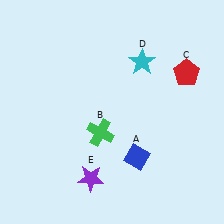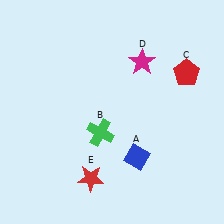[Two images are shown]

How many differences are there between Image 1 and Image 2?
There are 2 differences between the two images.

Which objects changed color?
D changed from cyan to magenta. E changed from purple to red.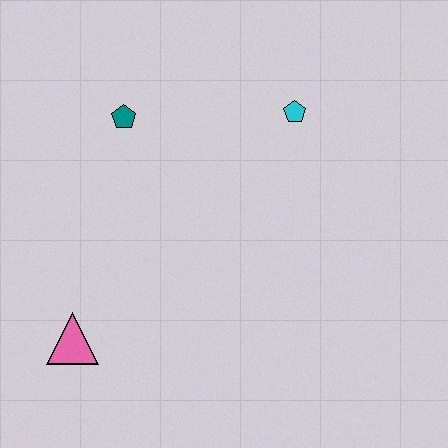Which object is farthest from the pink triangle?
The cyan pentagon is farthest from the pink triangle.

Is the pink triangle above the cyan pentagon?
No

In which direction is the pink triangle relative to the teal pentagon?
The pink triangle is below the teal pentagon.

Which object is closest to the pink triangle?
The teal pentagon is closest to the pink triangle.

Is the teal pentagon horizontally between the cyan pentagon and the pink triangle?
Yes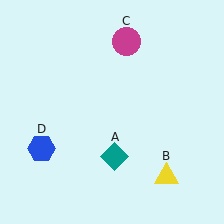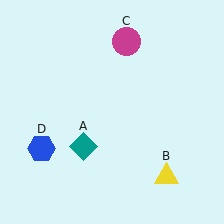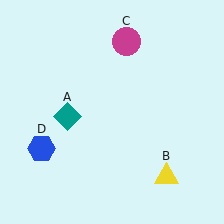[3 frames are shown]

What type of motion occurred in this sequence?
The teal diamond (object A) rotated clockwise around the center of the scene.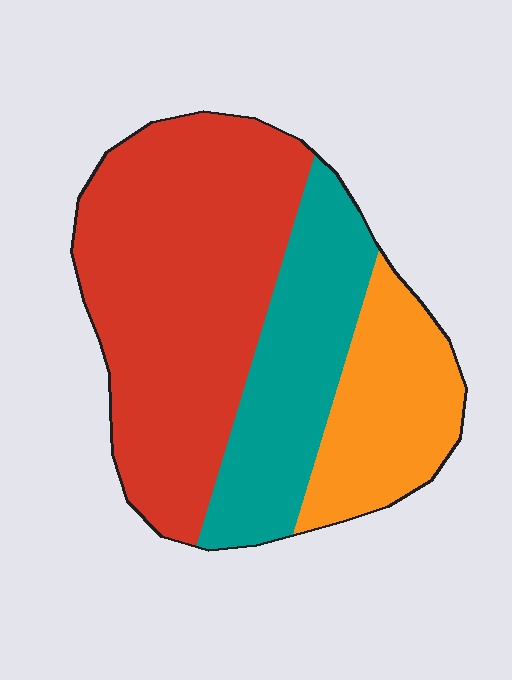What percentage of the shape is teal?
Teal covers about 25% of the shape.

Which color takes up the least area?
Orange, at roughly 20%.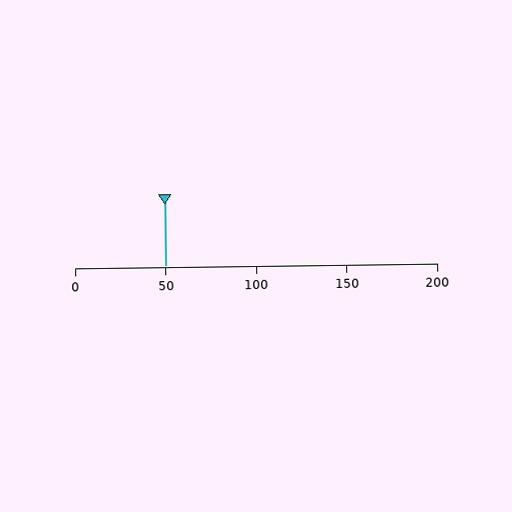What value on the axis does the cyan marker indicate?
The marker indicates approximately 50.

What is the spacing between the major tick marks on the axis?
The major ticks are spaced 50 apart.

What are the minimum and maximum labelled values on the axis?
The axis runs from 0 to 200.